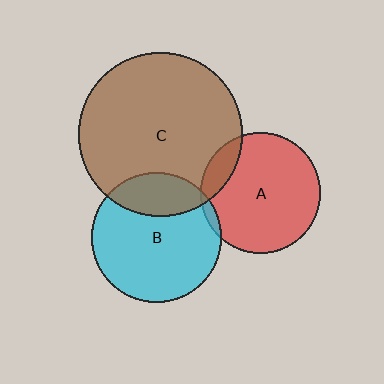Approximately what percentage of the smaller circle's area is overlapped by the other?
Approximately 5%.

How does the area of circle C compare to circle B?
Approximately 1.6 times.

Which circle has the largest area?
Circle C (brown).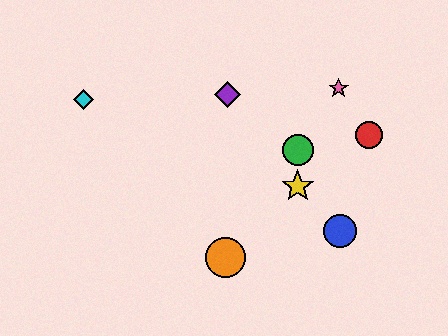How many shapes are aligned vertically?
2 shapes (the green circle, the yellow star) are aligned vertically.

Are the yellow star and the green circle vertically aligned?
Yes, both are at x≈298.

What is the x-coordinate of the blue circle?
The blue circle is at x≈340.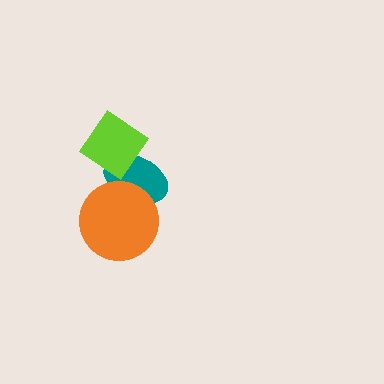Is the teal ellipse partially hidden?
Yes, it is partially covered by another shape.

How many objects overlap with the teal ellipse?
2 objects overlap with the teal ellipse.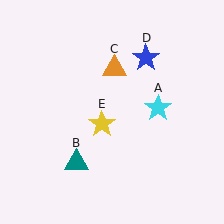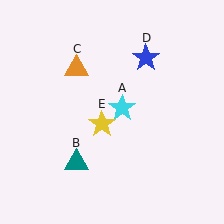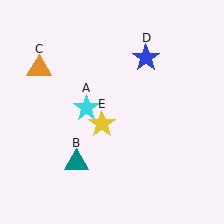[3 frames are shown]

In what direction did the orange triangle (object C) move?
The orange triangle (object C) moved left.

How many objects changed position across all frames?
2 objects changed position: cyan star (object A), orange triangle (object C).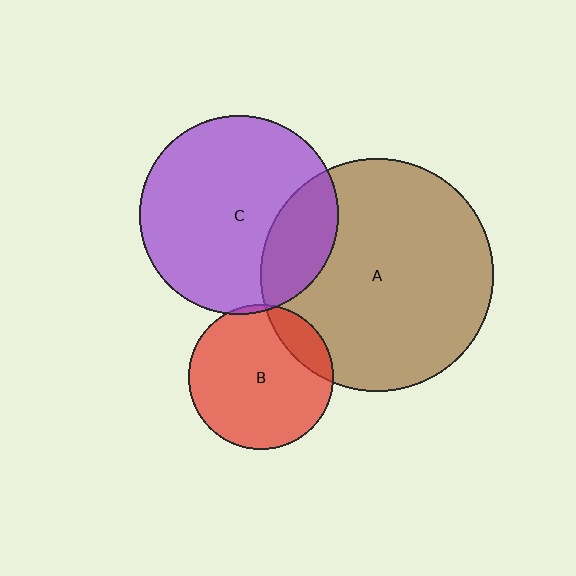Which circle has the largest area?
Circle A (brown).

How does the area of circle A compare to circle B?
Approximately 2.6 times.